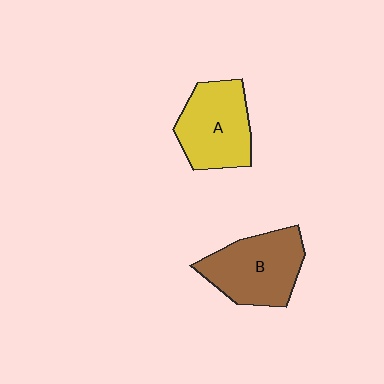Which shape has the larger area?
Shape B (brown).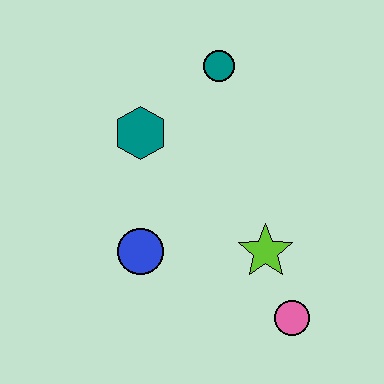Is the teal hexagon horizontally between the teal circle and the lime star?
No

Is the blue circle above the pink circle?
Yes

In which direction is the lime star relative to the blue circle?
The lime star is to the right of the blue circle.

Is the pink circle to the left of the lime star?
No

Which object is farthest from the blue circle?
The teal circle is farthest from the blue circle.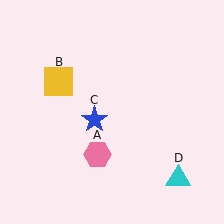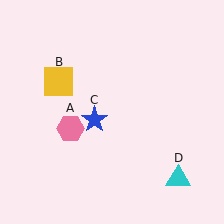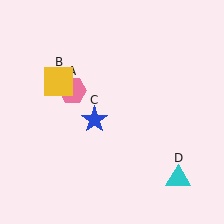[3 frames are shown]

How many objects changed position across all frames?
1 object changed position: pink hexagon (object A).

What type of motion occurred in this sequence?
The pink hexagon (object A) rotated clockwise around the center of the scene.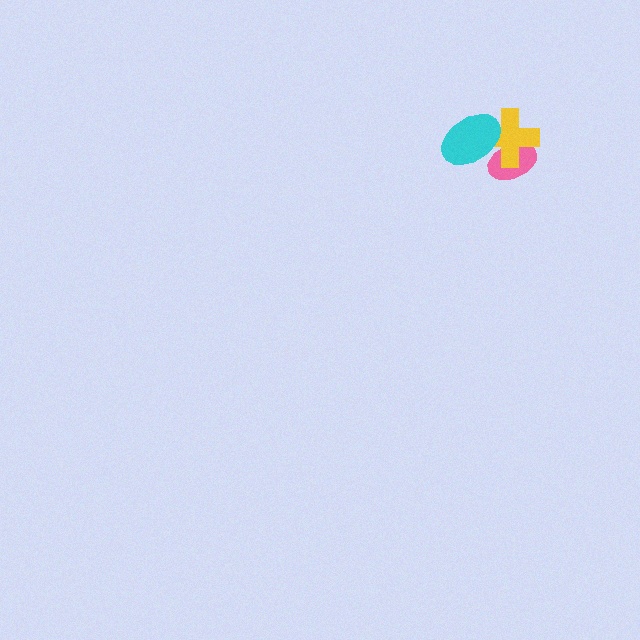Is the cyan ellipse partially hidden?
No, no other shape covers it.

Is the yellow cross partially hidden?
Yes, it is partially covered by another shape.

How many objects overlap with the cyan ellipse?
2 objects overlap with the cyan ellipse.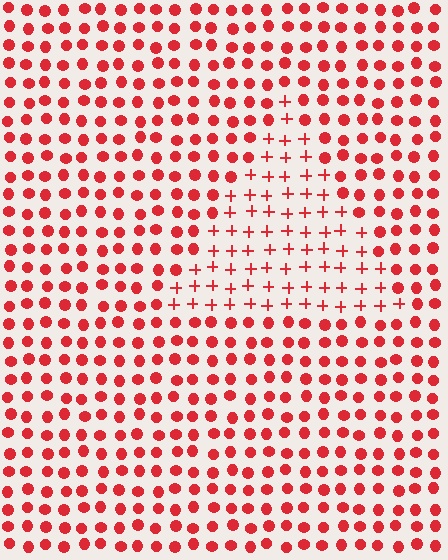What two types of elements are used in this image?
The image uses plus signs inside the triangle region and circles outside it.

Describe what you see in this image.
The image is filled with small red elements arranged in a uniform grid. A triangle-shaped region contains plus signs, while the surrounding area contains circles. The boundary is defined purely by the change in element shape.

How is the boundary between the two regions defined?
The boundary is defined by a change in element shape: plus signs inside vs. circles outside. All elements share the same color and spacing.